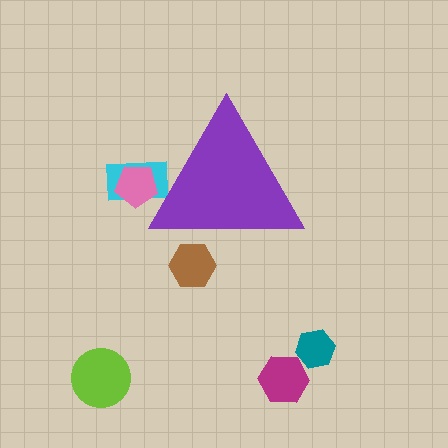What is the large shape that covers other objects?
A purple triangle.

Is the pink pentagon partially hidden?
Yes, the pink pentagon is partially hidden behind the purple triangle.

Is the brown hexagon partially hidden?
Yes, the brown hexagon is partially hidden behind the purple triangle.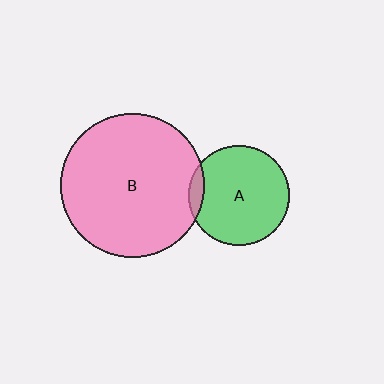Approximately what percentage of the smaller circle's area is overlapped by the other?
Approximately 10%.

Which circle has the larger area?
Circle B (pink).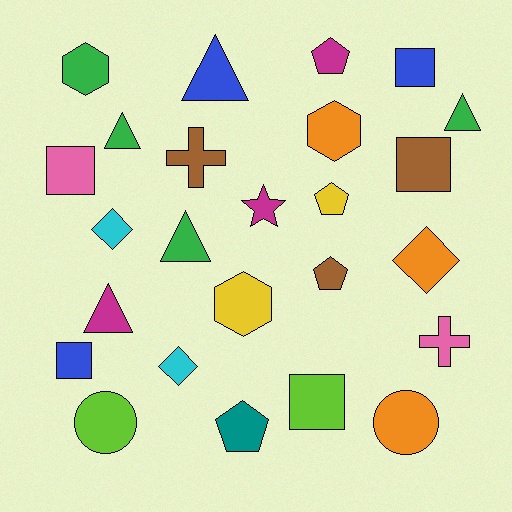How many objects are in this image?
There are 25 objects.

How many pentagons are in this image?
There are 4 pentagons.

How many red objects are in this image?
There are no red objects.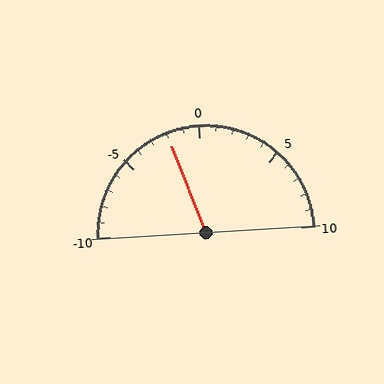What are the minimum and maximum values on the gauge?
The gauge ranges from -10 to 10.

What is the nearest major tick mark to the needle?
The nearest major tick mark is 0.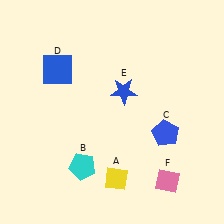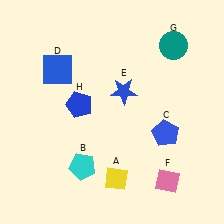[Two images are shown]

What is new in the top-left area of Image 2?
A blue pentagon (H) was added in the top-left area of Image 2.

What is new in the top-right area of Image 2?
A teal circle (G) was added in the top-right area of Image 2.